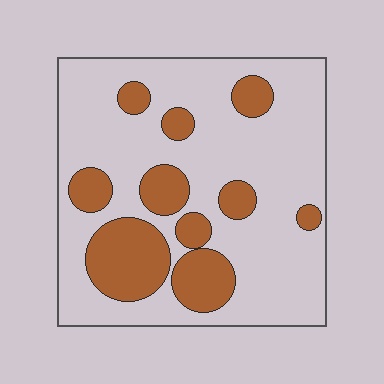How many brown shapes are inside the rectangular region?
10.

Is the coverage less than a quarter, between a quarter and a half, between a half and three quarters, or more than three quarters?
Between a quarter and a half.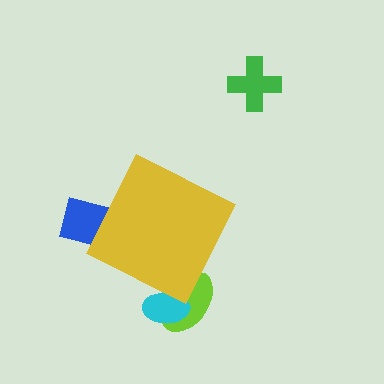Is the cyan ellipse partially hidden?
Yes, the cyan ellipse is partially hidden behind the yellow diamond.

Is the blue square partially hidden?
Yes, the blue square is partially hidden behind the yellow diamond.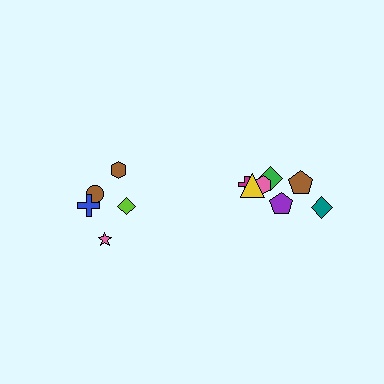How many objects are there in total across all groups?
There are 12 objects.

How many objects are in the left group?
There are 5 objects.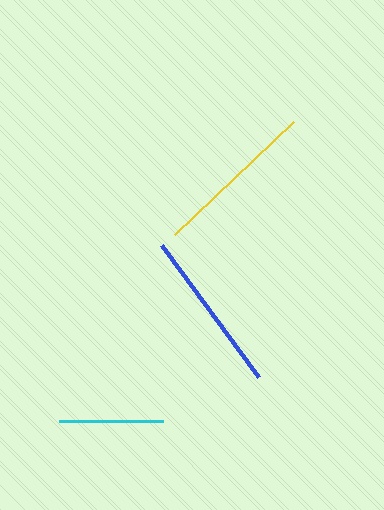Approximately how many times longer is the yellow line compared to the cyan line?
The yellow line is approximately 1.6 times the length of the cyan line.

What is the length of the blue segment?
The blue segment is approximately 164 pixels long.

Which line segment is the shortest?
The cyan line is the shortest at approximately 104 pixels.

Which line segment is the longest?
The blue line is the longest at approximately 164 pixels.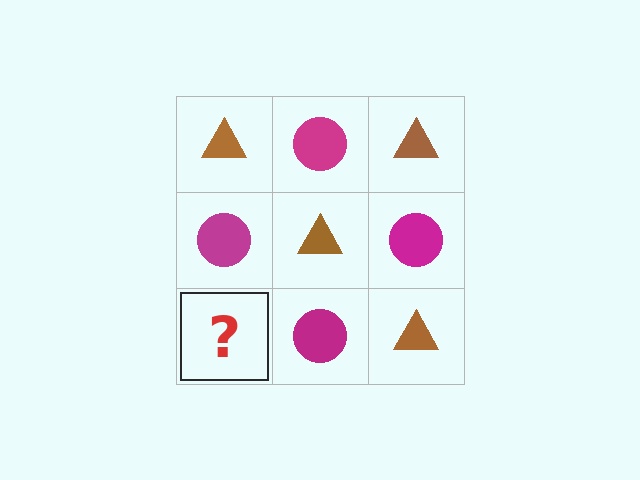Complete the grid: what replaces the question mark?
The question mark should be replaced with a brown triangle.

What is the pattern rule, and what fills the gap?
The rule is that it alternates brown triangle and magenta circle in a checkerboard pattern. The gap should be filled with a brown triangle.